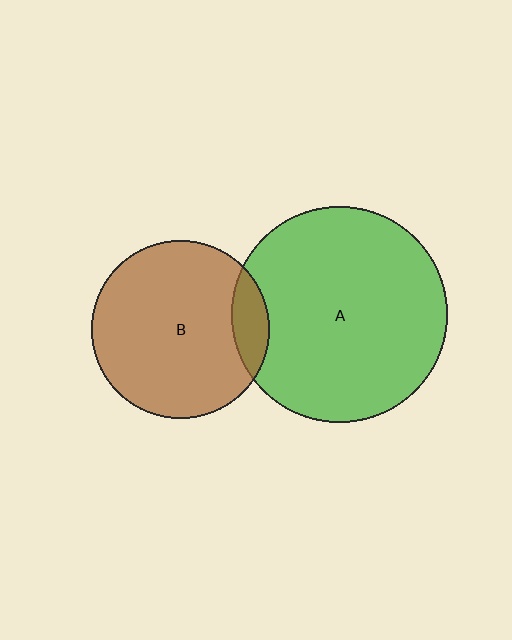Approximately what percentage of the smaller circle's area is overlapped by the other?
Approximately 10%.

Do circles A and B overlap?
Yes.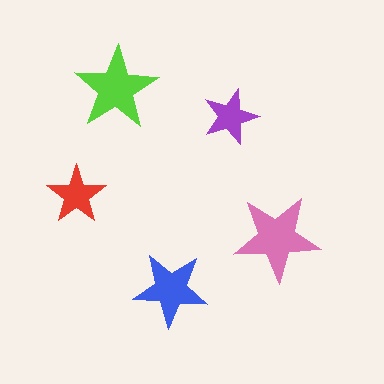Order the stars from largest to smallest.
the pink one, the lime one, the blue one, the red one, the purple one.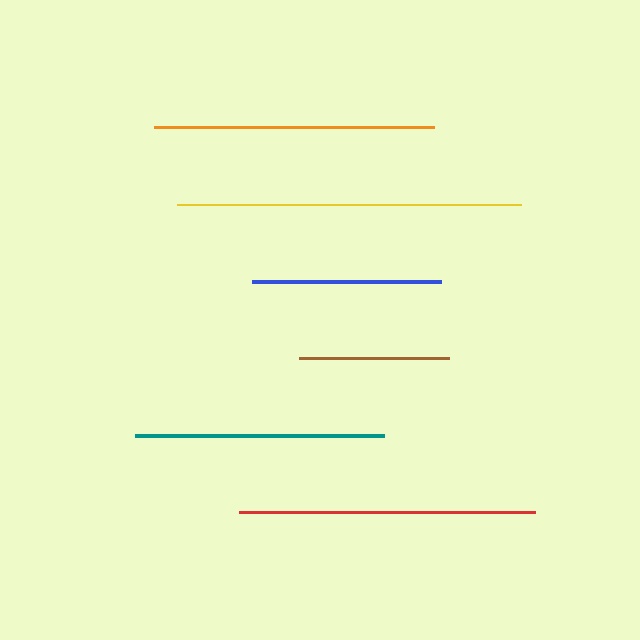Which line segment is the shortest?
The brown line is the shortest at approximately 150 pixels.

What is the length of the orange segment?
The orange segment is approximately 281 pixels long.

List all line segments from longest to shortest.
From longest to shortest: yellow, red, orange, teal, blue, brown.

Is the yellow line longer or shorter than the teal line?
The yellow line is longer than the teal line.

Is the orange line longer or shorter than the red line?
The red line is longer than the orange line.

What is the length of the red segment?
The red segment is approximately 295 pixels long.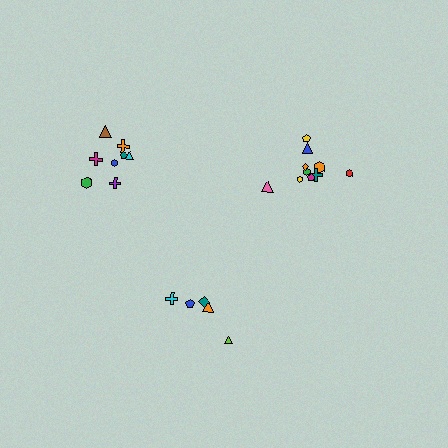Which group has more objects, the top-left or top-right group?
The top-right group.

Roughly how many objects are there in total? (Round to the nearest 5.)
Roughly 25 objects in total.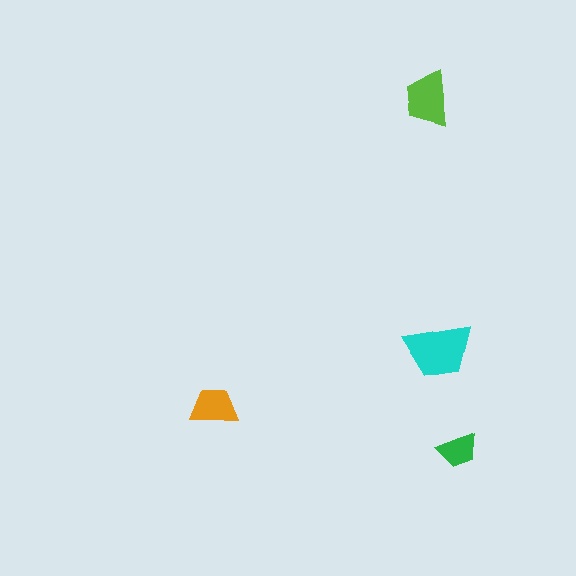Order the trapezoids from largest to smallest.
the cyan one, the lime one, the orange one, the green one.